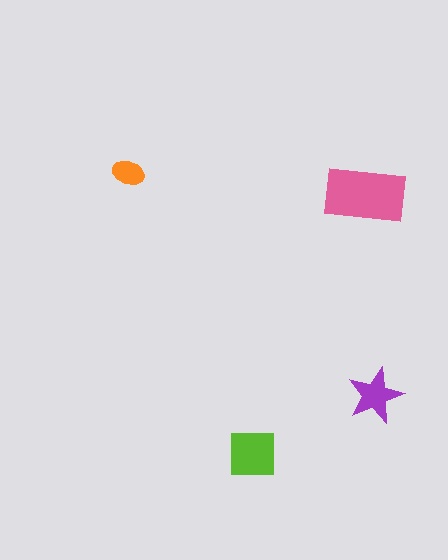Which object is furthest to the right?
The purple star is rightmost.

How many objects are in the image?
There are 4 objects in the image.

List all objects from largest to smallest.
The pink rectangle, the lime square, the purple star, the orange ellipse.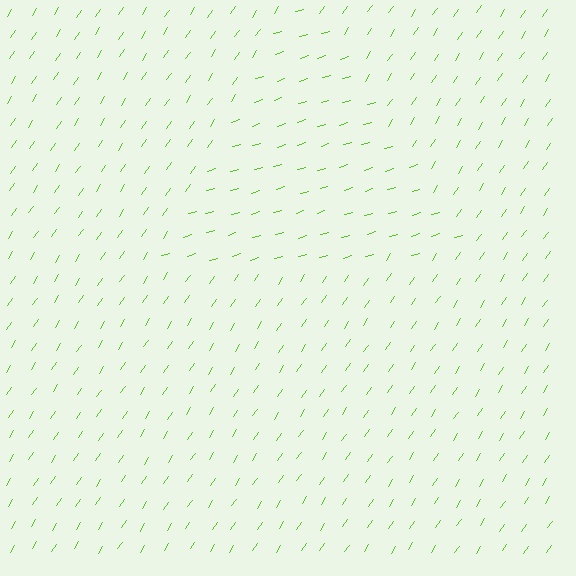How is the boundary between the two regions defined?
The boundary is defined purely by a change in line orientation (approximately 39 degrees difference). All lines are the same color and thickness.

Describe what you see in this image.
The image is filled with small lime line segments. A triangle region in the image has lines oriented differently from the surrounding lines, creating a visible texture boundary.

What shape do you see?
I see a triangle.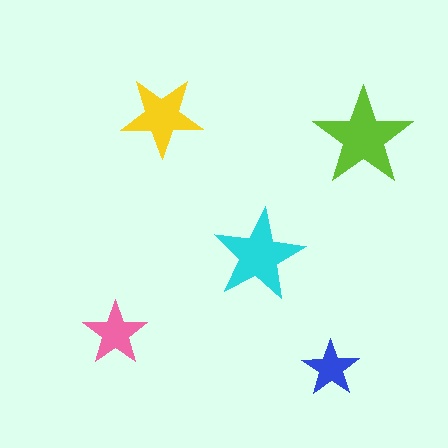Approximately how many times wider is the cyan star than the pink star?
About 1.5 times wider.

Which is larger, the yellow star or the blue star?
The yellow one.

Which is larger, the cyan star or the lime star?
The lime one.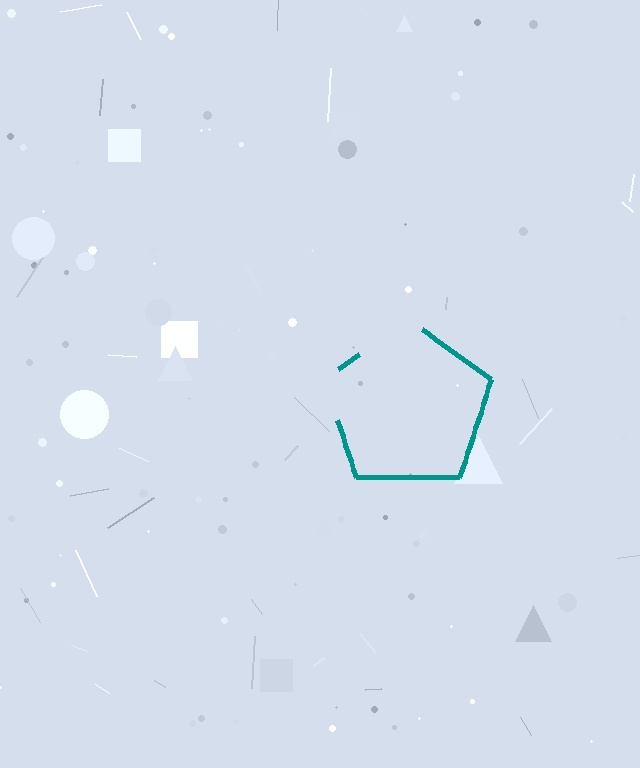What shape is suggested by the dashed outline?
The dashed outline suggests a pentagon.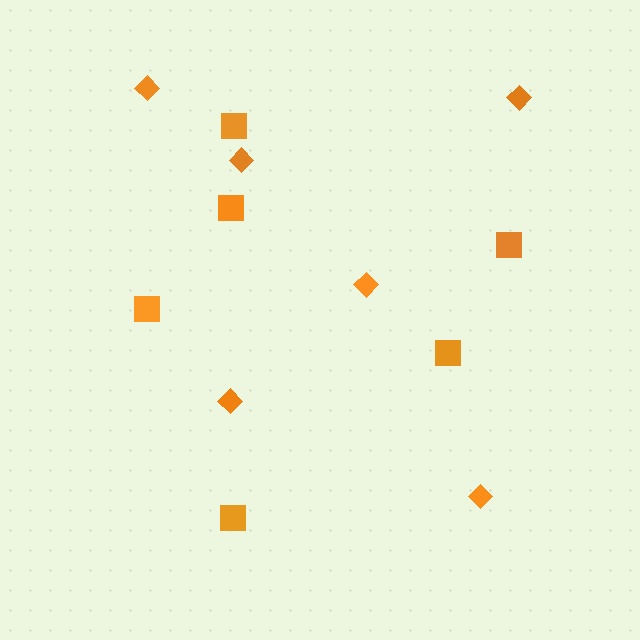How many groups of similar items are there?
There are 2 groups: one group of diamonds (6) and one group of squares (6).